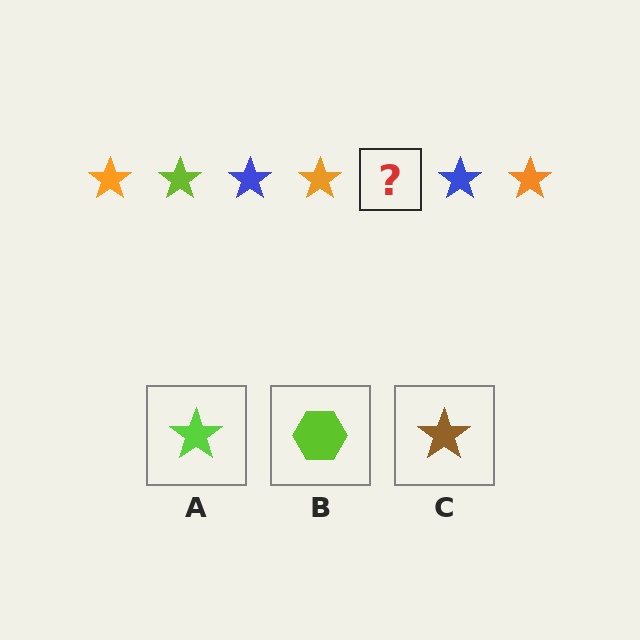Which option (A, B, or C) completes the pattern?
A.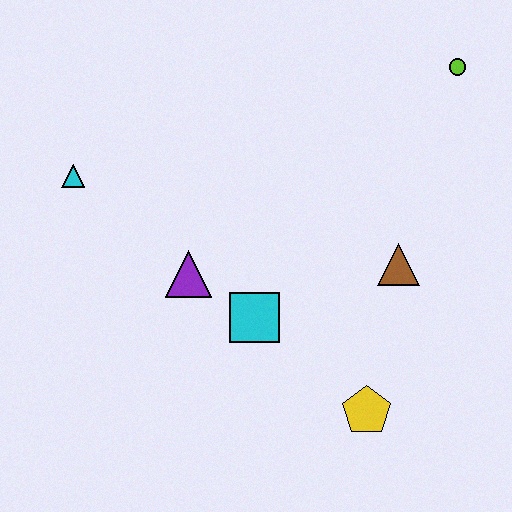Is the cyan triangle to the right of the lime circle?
No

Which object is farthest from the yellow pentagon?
The cyan triangle is farthest from the yellow pentagon.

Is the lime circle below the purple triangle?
No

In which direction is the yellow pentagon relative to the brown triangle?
The yellow pentagon is below the brown triangle.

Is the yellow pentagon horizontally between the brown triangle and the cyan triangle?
Yes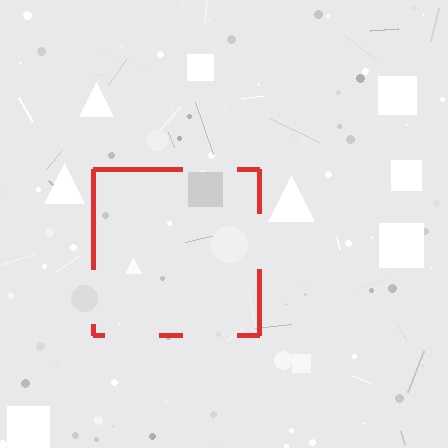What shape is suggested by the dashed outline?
The dashed outline suggests a square.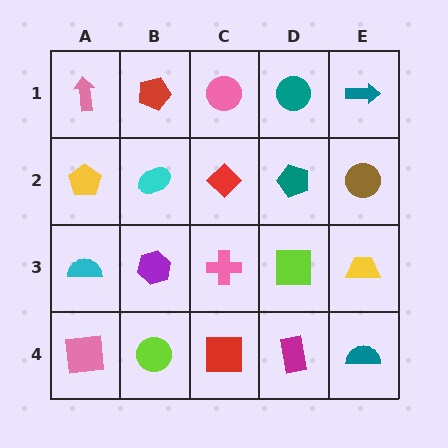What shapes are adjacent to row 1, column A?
A yellow pentagon (row 2, column A), a red pentagon (row 1, column B).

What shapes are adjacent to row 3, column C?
A red diamond (row 2, column C), a red square (row 4, column C), a purple hexagon (row 3, column B), a lime square (row 3, column D).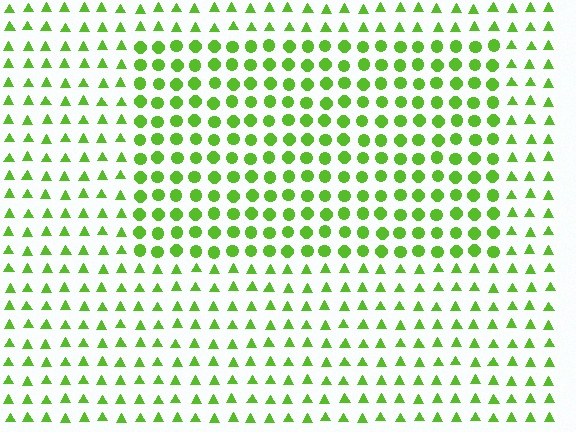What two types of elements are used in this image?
The image uses circles inside the rectangle region and triangles outside it.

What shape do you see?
I see a rectangle.